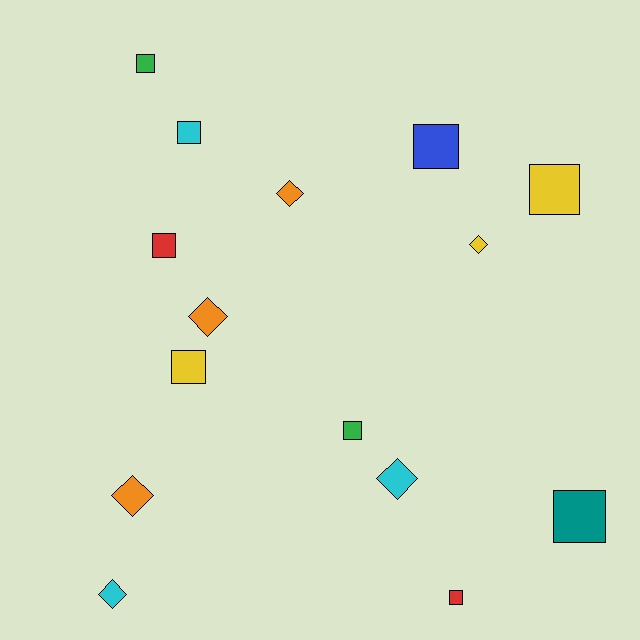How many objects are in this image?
There are 15 objects.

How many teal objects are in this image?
There is 1 teal object.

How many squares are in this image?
There are 9 squares.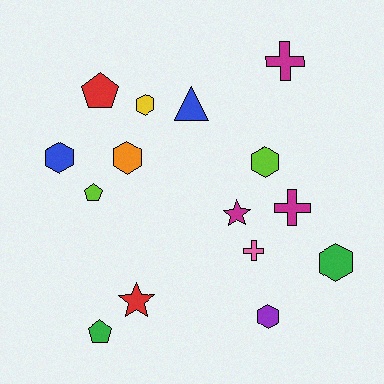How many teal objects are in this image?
There are no teal objects.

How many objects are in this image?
There are 15 objects.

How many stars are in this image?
There are 2 stars.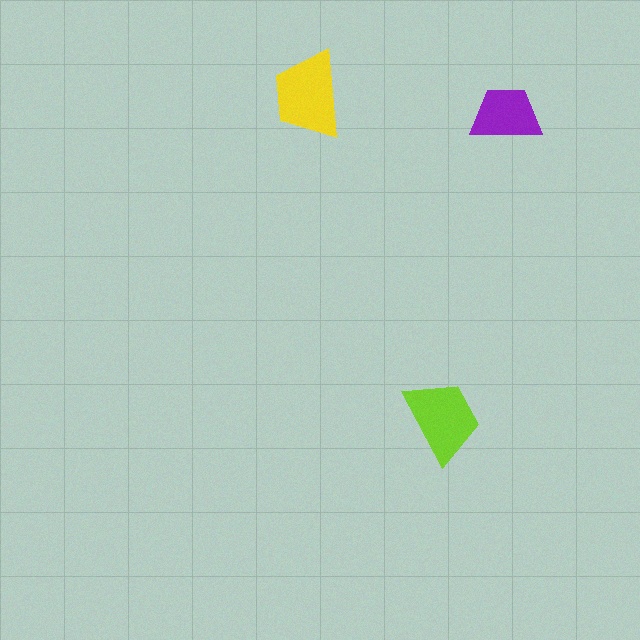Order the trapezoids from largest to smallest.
the yellow one, the lime one, the purple one.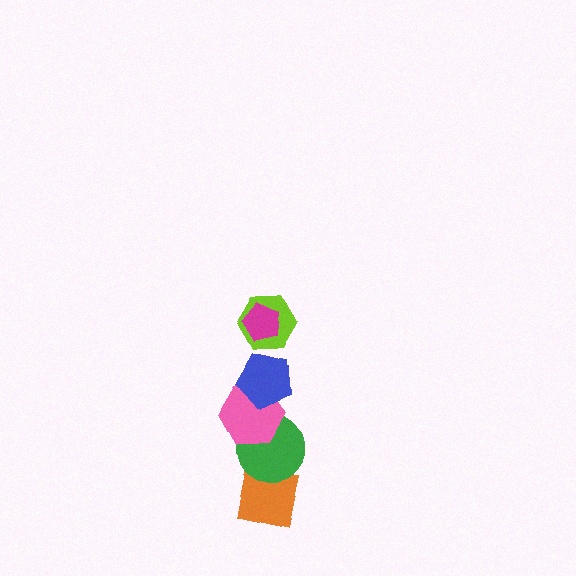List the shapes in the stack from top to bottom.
From top to bottom: the magenta pentagon, the lime hexagon, the blue pentagon, the pink hexagon, the green circle, the orange square.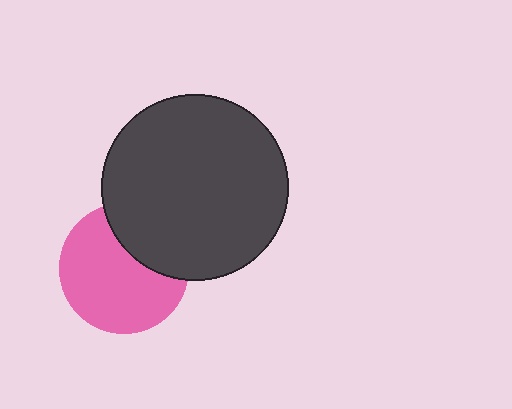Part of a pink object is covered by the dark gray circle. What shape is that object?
It is a circle.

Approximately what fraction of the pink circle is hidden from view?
Roughly 30% of the pink circle is hidden behind the dark gray circle.